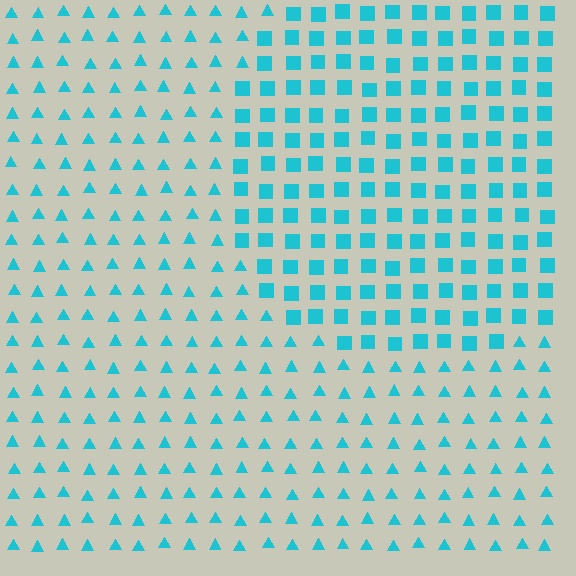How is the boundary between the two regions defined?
The boundary is defined by a change in element shape: squares inside vs. triangles outside. All elements share the same color and spacing.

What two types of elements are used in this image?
The image uses squares inside the circle region and triangles outside it.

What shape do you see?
I see a circle.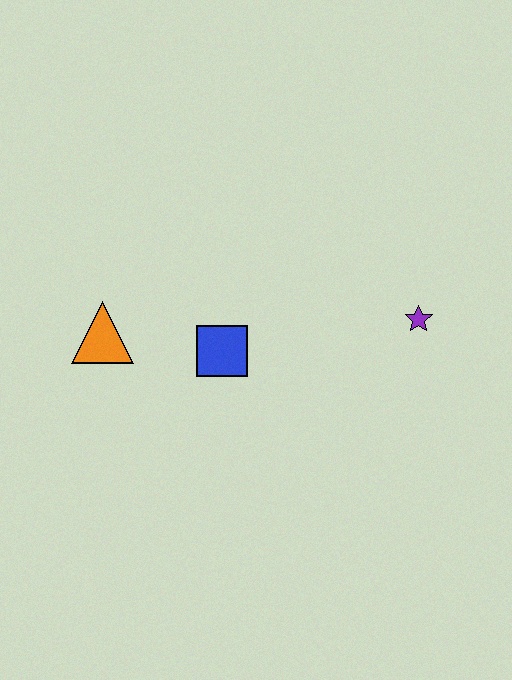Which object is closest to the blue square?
The orange triangle is closest to the blue square.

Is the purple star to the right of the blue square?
Yes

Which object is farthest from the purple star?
The orange triangle is farthest from the purple star.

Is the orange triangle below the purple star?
Yes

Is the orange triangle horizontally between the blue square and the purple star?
No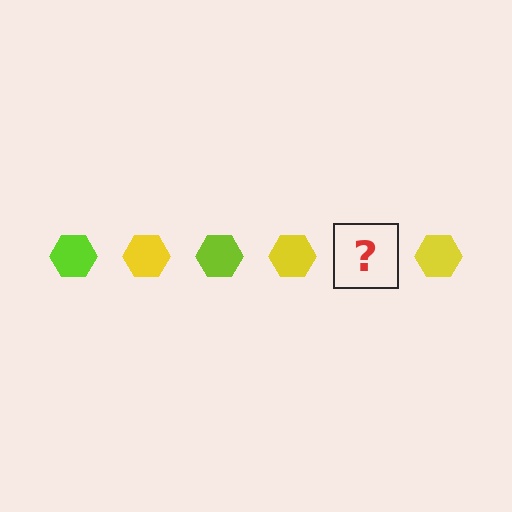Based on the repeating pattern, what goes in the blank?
The blank should be a lime hexagon.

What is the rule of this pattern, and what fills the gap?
The rule is that the pattern cycles through lime, yellow hexagons. The gap should be filled with a lime hexagon.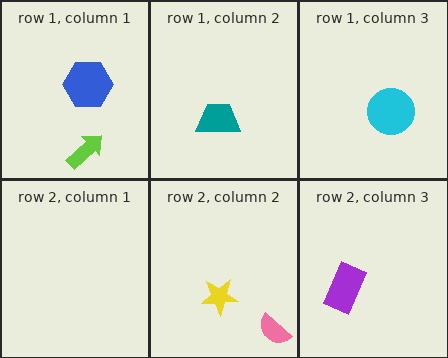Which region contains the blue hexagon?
The row 1, column 1 region.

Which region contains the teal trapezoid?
The row 1, column 2 region.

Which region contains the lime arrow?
The row 1, column 1 region.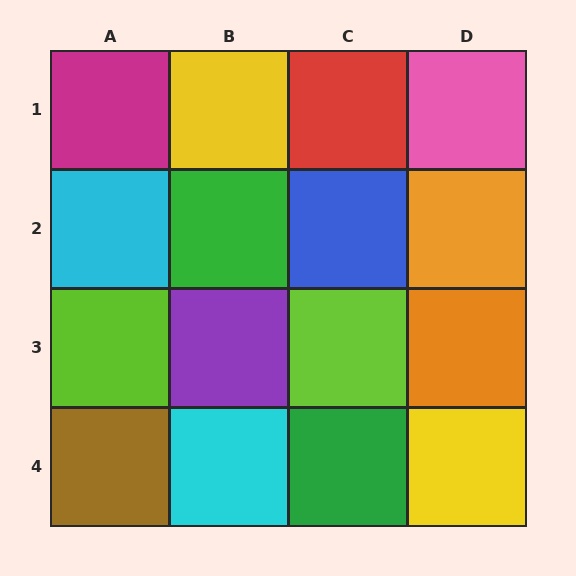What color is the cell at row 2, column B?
Green.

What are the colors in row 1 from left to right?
Magenta, yellow, red, pink.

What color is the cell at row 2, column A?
Cyan.